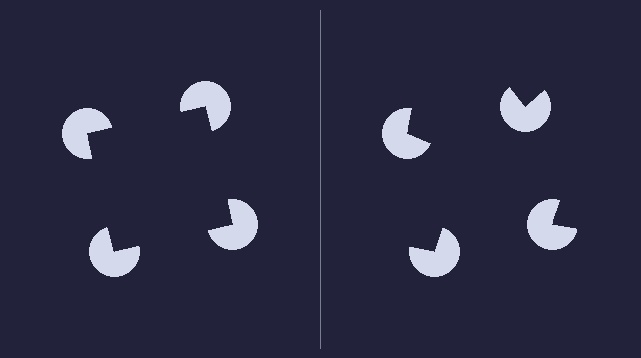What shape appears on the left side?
An illusory square.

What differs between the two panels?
The pac-man discs are positioned identically on both sides; only the wedge orientations differ. On the left they align to a square; on the right they are misaligned.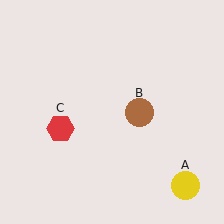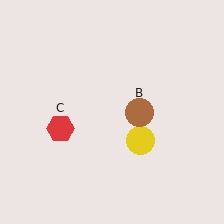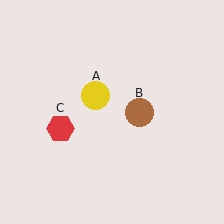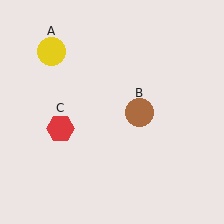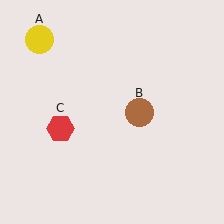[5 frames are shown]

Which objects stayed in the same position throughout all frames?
Brown circle (object B) and red hexagon (object C) remained stationary.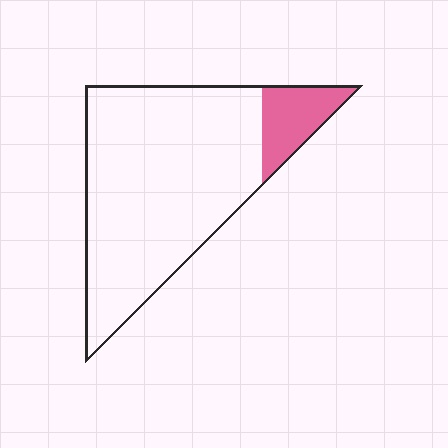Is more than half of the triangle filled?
No.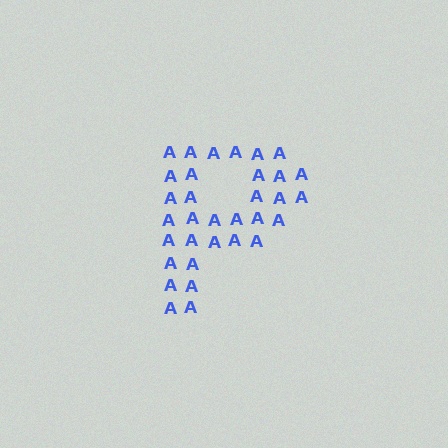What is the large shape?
The large shape is the letter P.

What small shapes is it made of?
It is made of small letter A's.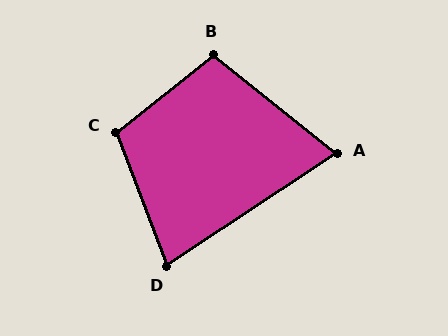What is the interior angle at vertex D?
Approximately 77 degrees (acute).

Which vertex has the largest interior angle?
C, at approximately 108 degrees.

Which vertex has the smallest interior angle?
A, at approximately 72 degrees.